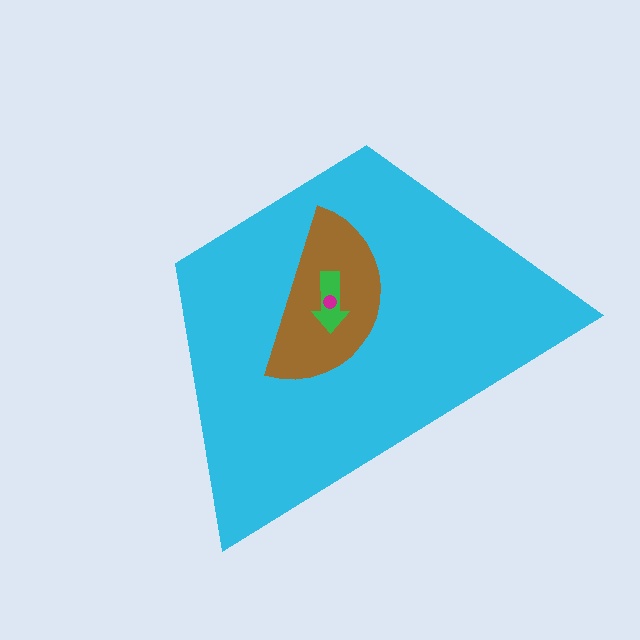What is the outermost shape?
The cyan trapezoid.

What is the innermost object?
The magenta circle.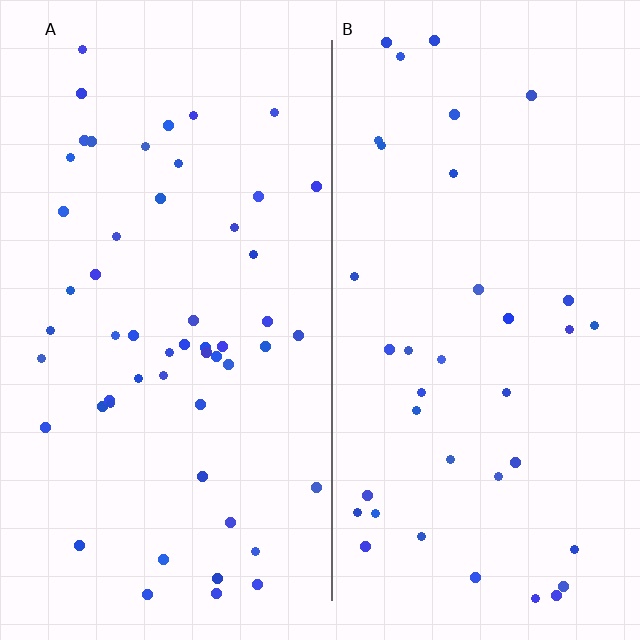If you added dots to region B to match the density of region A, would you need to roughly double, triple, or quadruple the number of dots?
Approximately double.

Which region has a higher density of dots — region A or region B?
A (the left).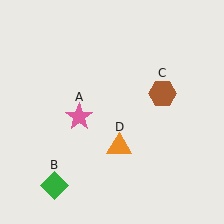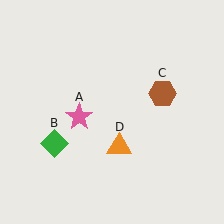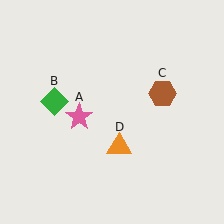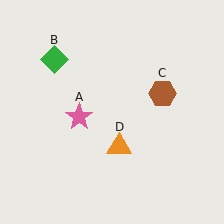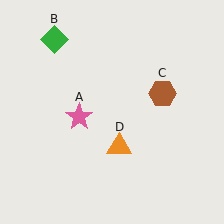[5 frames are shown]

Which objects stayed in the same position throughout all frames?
Pink star (object A) and brown hexagon (object C) and orange triangle (object D) remained stationary.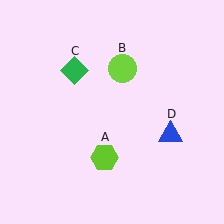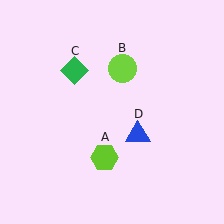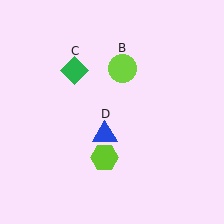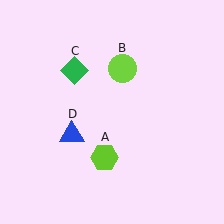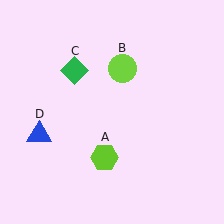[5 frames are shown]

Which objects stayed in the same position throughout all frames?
Lime hexagon (object A) and lime circle (object B) and green diamond (object C) remained stationary.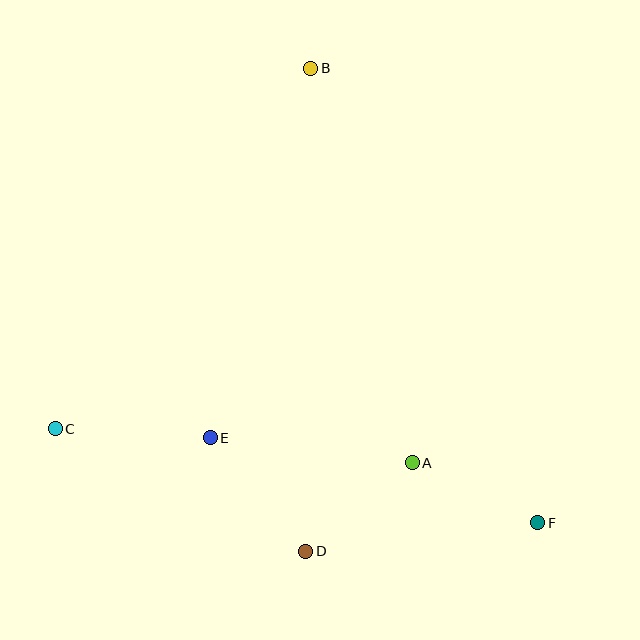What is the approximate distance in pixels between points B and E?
The distance between B and E is approximately 383 pixels.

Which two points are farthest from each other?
Points B and F are farthest from each other.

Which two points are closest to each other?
Points A and D are closest to each other.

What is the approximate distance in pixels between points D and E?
The distance between D and E is approximately 148 pixels.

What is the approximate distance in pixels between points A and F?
The distance between A and F is approximately 139 pixels.